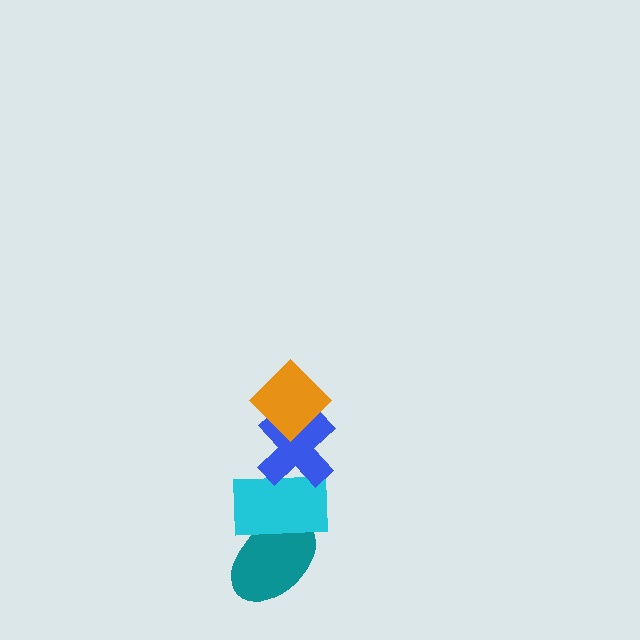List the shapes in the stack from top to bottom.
From top to bottom: the orange diamond, the blue cross, the cyan rectangle, the teal ellipse.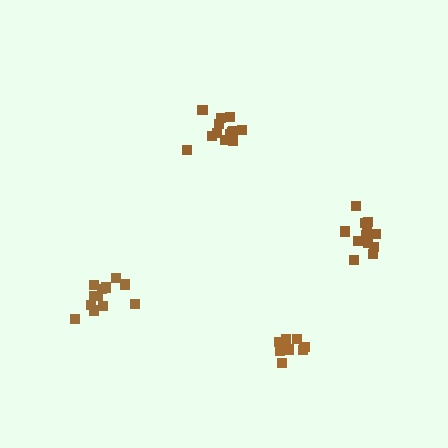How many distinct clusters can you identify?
There are 4 distinct clusters.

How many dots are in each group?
Group 1: 13 dots, Group 2: 8 dots, Group 3: 13 dots, Group 4: 12 dots (46 total).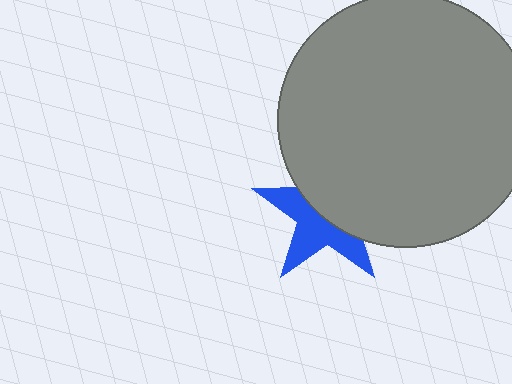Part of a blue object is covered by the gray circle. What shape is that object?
It is a star.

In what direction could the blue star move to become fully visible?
The blue star could move toward the lower-left. That would shift it out from behind the gray circle entirely.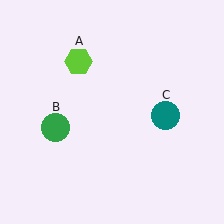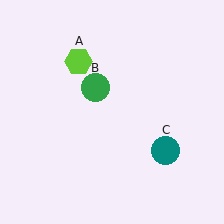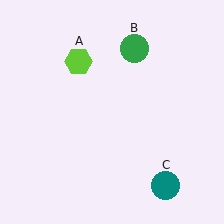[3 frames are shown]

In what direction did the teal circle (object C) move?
The teal circle (object C) moved down.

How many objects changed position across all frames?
2 objects changed position: green circle (object B), teal circle (object C).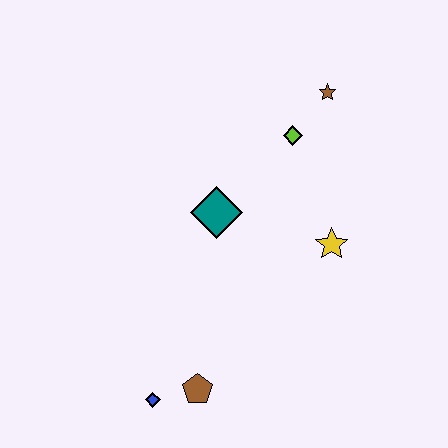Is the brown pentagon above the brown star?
No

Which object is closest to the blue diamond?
The brown pentagon is closest to the blue diamond.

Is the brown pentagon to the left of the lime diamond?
Yes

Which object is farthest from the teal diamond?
The blue diamond is farthest from the teal diamond.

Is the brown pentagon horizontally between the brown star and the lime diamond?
No